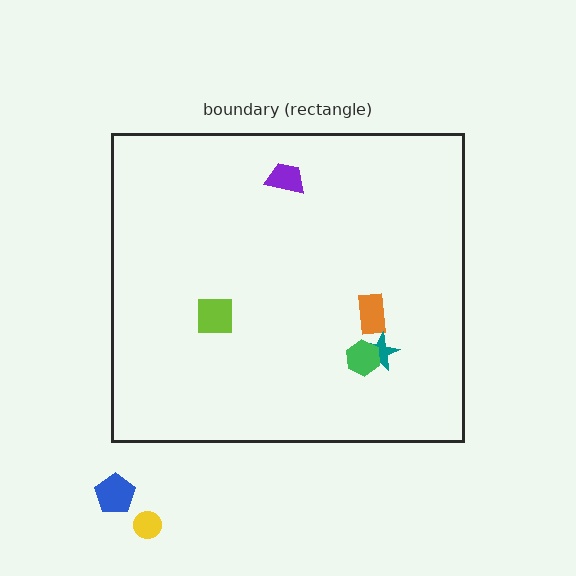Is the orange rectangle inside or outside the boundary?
Inside.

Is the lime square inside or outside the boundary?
Inside.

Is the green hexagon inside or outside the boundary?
Inside.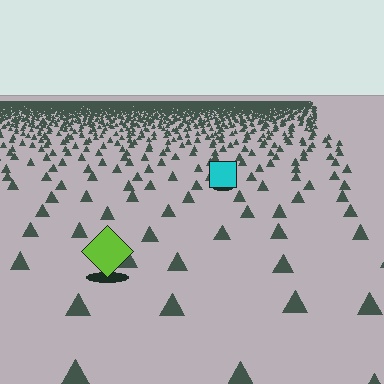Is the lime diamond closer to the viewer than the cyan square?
Yes. The lime diamond is closer — you can tell from the texture gradient: the ground texture is coarser near it.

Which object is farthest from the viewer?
The cyan square is farthest from the viewer. It appears smaller and the ground texture around it is denser.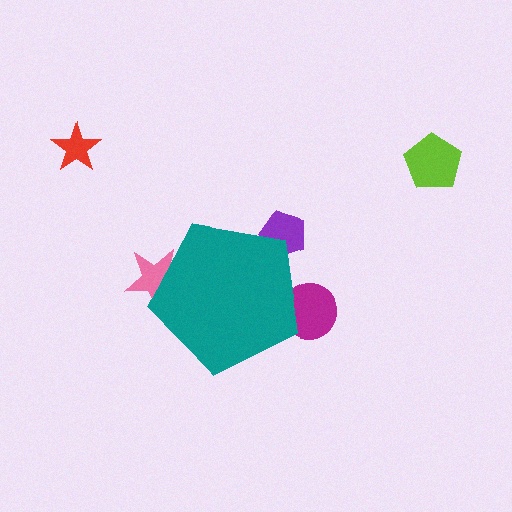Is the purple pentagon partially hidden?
Yes, the purple pentagon is partially hidden behind the teal pentagon.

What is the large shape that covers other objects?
A teal pentagon.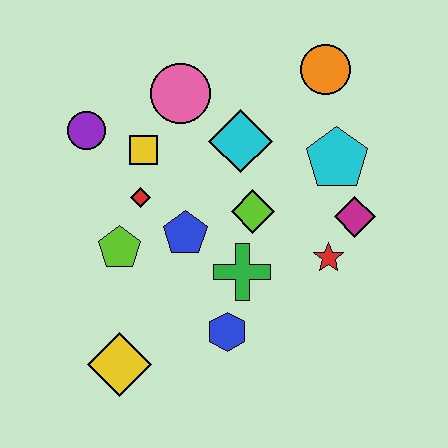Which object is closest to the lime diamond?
The green cross is closest to the lime diamond.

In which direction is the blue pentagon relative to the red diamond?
The blue pentagon is to the right of the red diamond.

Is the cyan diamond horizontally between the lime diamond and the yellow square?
Yes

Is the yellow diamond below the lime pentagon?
Yes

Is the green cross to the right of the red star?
No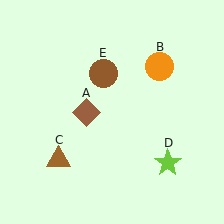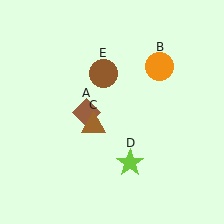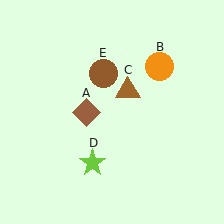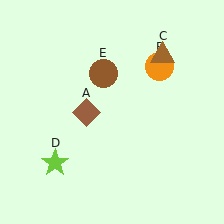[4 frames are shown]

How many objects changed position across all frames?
2 objects changed position: brown triangle (object C), lime star (object D).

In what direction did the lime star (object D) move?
The lime star (object D) moved left.